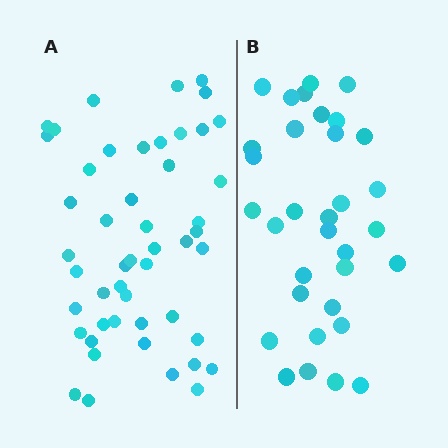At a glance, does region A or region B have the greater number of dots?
Region A (the left region) has more dots.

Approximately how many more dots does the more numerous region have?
Region A has approximately 15 more dots than region B.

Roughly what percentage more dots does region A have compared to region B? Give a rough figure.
About 50% more.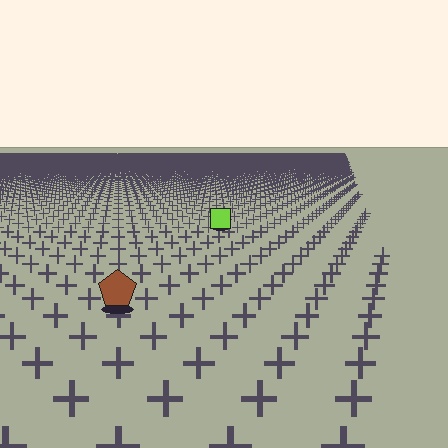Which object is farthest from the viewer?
The lime square is farthest from the viewer. It appears smaller and the ground texture around it is denser.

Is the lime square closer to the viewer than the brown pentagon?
No. The brown pentagon is closer — you can tell from the texture gradient: the ground texture is coarser near it.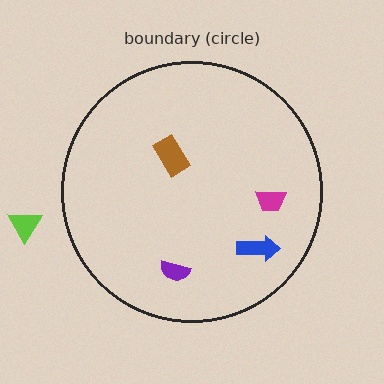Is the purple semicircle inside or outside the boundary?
Inside.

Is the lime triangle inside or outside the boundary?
Outside.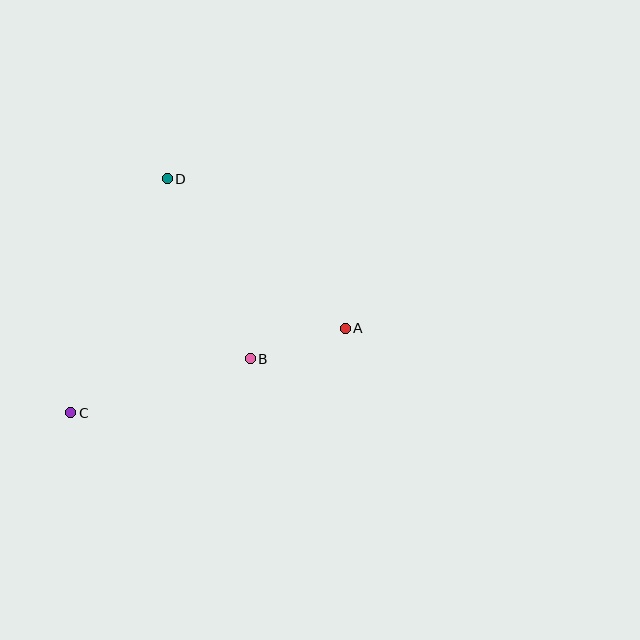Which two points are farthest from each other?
Points A and C are farthest from each other.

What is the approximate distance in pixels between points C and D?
The distance between C and D is approximately 253 pixels.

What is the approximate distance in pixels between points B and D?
The distance between B and D is approximately 198 pixels.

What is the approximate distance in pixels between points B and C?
The distance between B and C is approximately 187 pixels.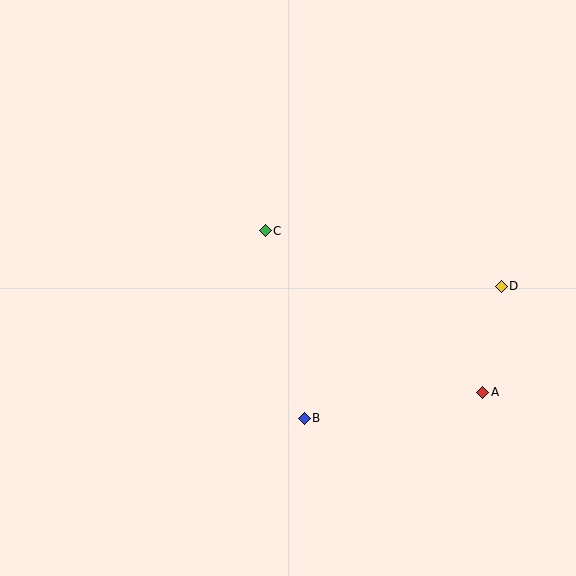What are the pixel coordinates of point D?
Point D is at (501, 286).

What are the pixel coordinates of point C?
Point C is at (265, 231).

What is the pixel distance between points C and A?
The distance between C and A is 270 pixels.